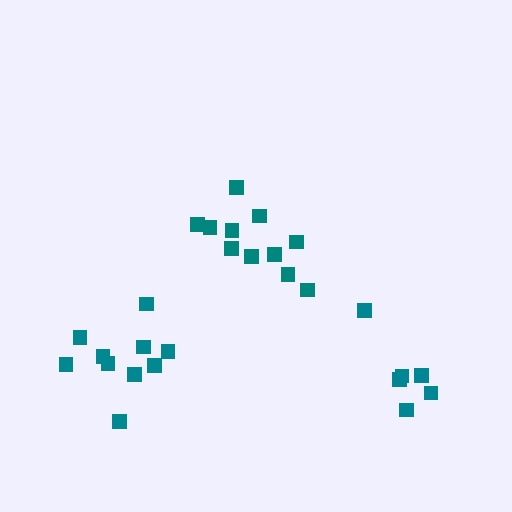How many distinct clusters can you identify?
There are 3 distinct clusters.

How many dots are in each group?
Group 1: 11 dots, Group 2: 6 dots, Group 3: 10 dots (27 total).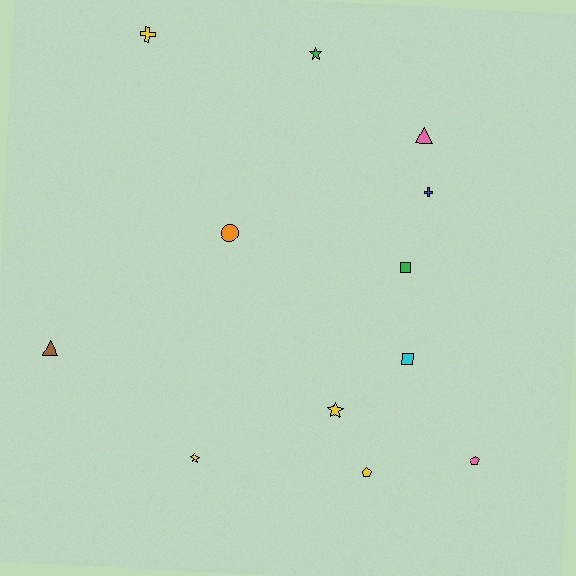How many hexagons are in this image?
There are no hexagons.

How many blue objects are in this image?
There is 1 blue object.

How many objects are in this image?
There are 12 objects.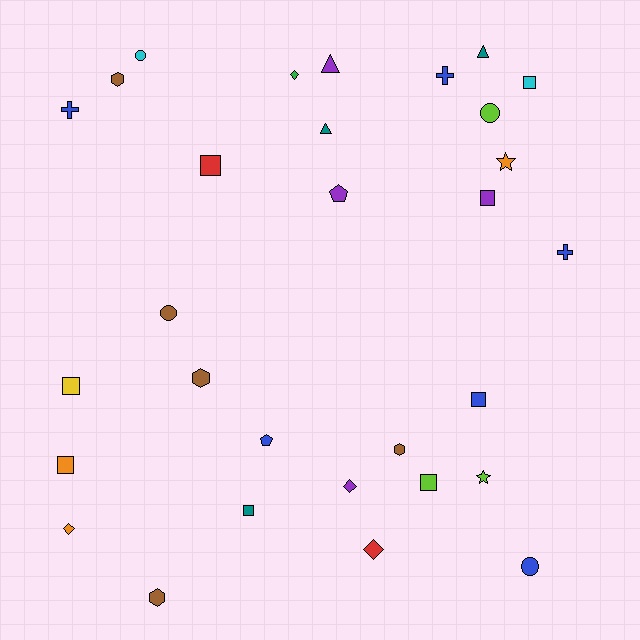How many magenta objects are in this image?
There are no magenta objects.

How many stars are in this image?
There are 2 stars.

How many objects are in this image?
There are 30 objects.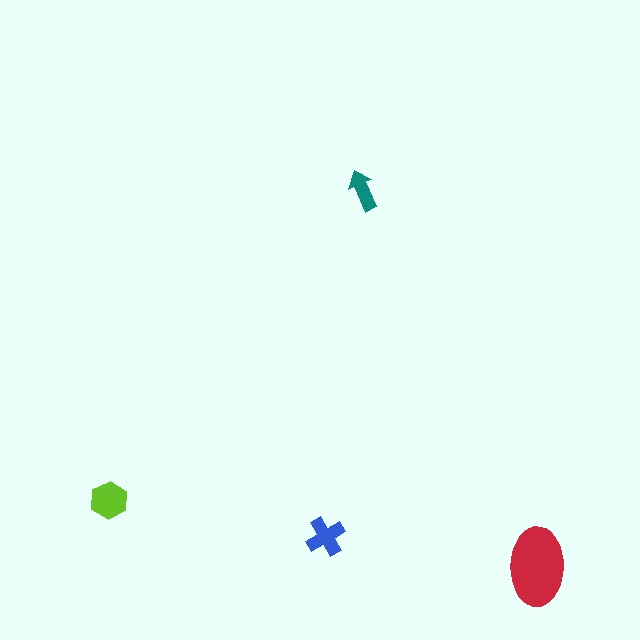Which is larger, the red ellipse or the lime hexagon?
The red ellipse.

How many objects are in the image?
There are 4 objects in the image.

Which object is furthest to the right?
The red ellipse is rightmost.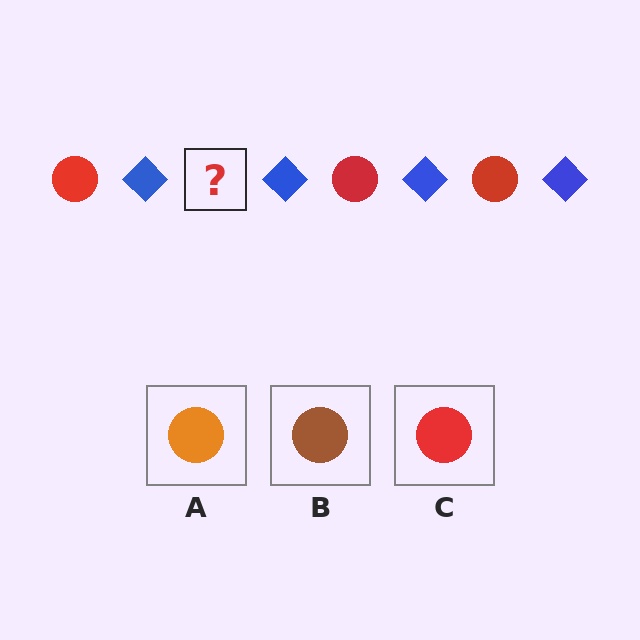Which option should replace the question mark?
Option C.